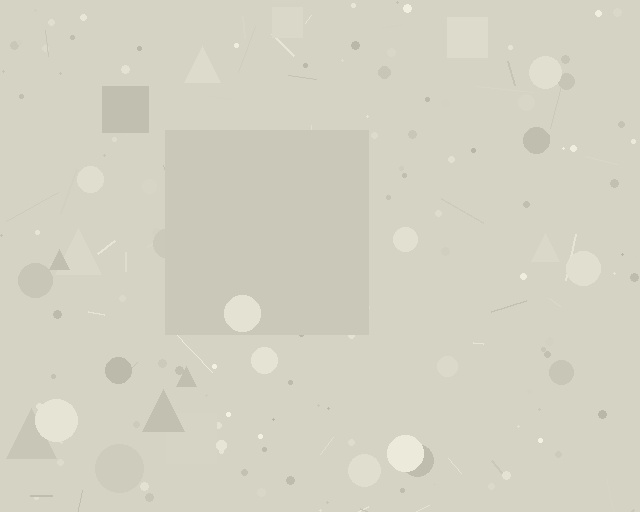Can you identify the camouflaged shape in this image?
The camouflaged shape is a square.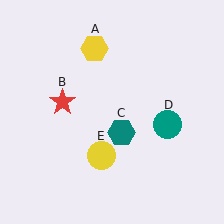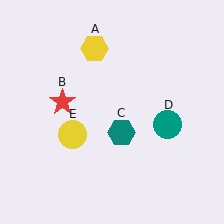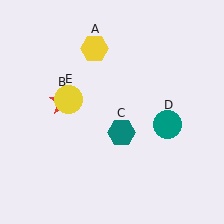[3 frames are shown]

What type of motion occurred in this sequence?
The yellow circle (object E) rotated clockwise around the center of the scene.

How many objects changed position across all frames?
1 object changed position: yellow circle (object E).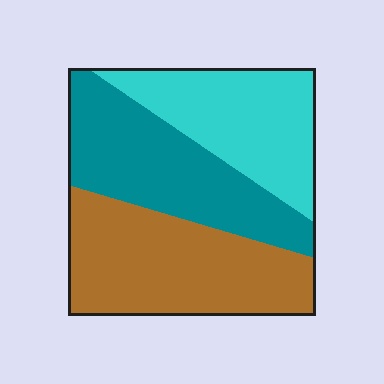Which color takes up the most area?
Brown, at roughly 40%.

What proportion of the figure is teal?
Teal covers around 35% of the figure.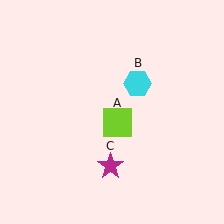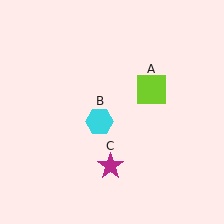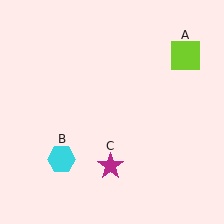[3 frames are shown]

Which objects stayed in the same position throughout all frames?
Magenta star (object C) remained stationary.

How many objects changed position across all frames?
2 objects changed position: lime square (object A), cyan hexagon (object B).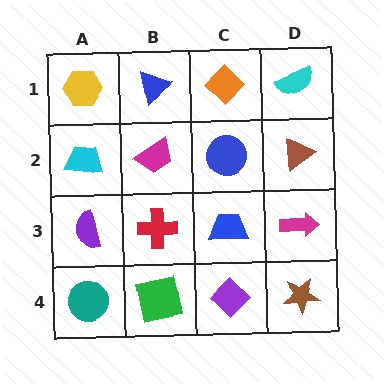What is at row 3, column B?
A red cross.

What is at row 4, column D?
A brown star.